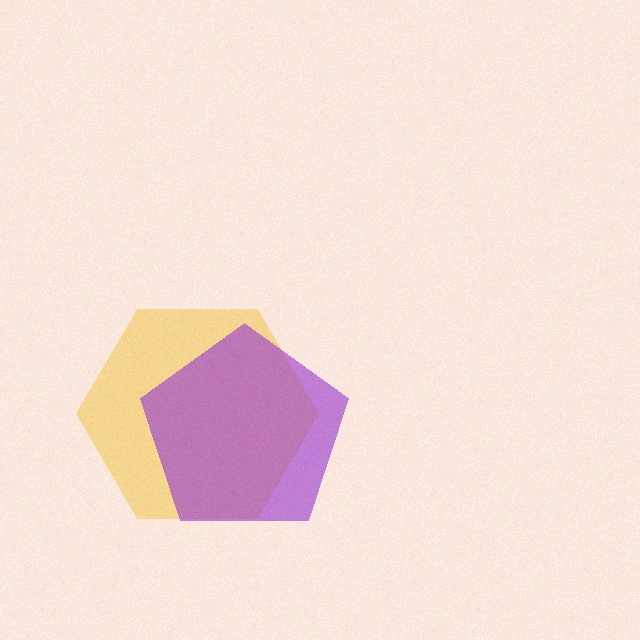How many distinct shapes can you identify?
There are 2 distinct shapes: a yellow hexagon, a purple pentagon.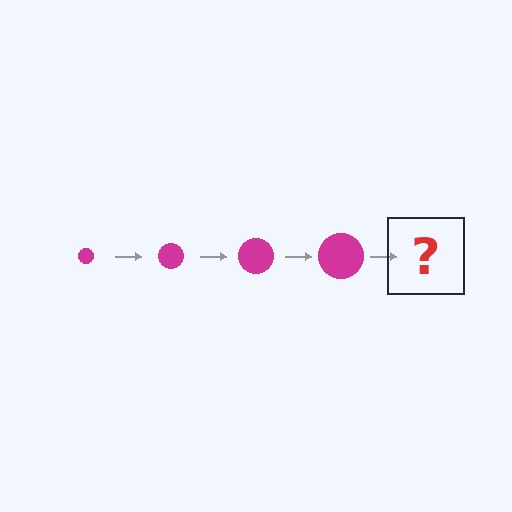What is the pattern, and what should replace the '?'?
The pattern is that the circle gets progressively larger each step. The '?' should be a magenta circle, larger than the previous one.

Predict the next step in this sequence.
The next step is a magenta circle, larger than the previous one.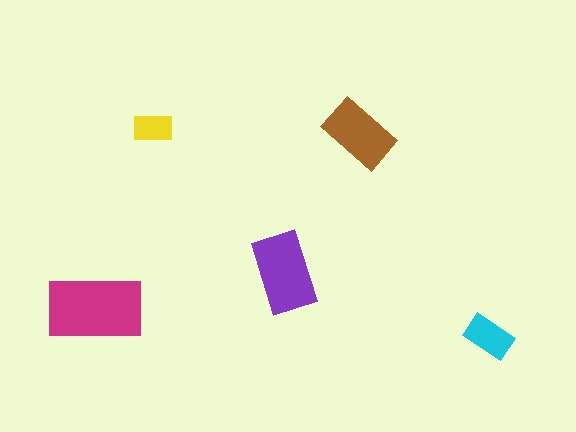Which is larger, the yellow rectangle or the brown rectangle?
The brown one.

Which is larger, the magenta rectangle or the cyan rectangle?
The magenta one.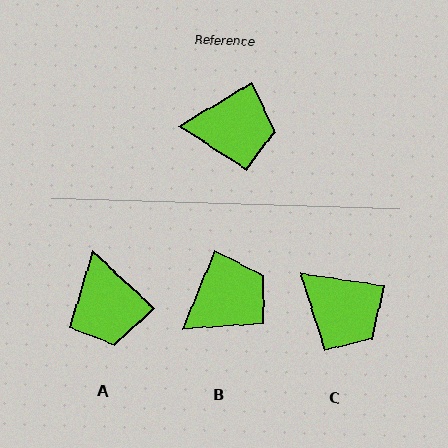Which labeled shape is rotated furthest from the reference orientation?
A, about 74 degrees away.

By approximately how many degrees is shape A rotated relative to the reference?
Approximately 74 degrees clockwise.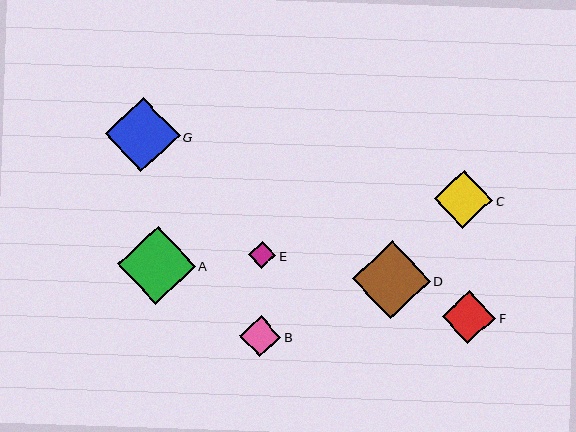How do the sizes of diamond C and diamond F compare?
Diamond C and diamond F are approximately the same size.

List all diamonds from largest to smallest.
From largest to smallest: A, D, G, C, F, B, E.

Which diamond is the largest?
Diamond A is the largest with a size of approximately 78 pixels.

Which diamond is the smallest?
Diamond E is the smallest with a size of approximately 28 pixels.